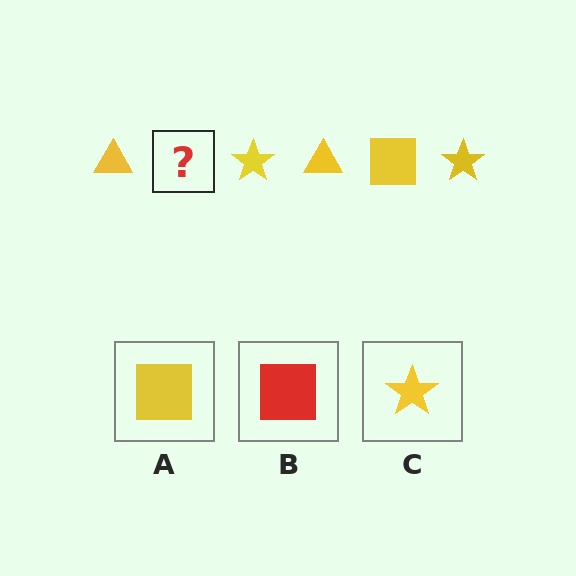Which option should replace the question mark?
Option A.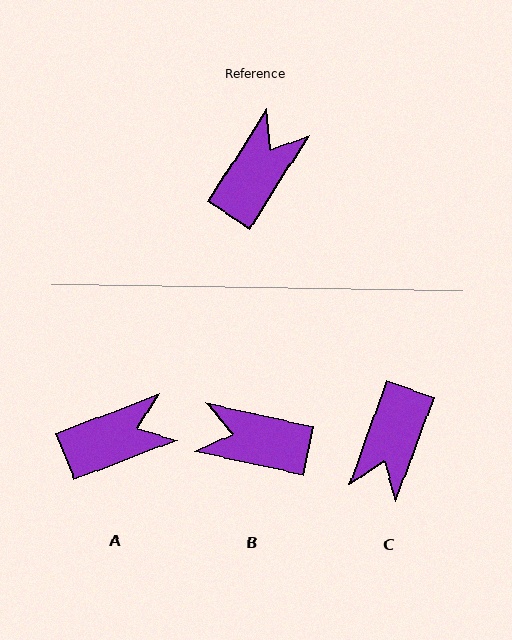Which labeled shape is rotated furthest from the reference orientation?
C, about 168 degrees away.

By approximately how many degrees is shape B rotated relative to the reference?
Approximately 110 degrees counter-clockwise.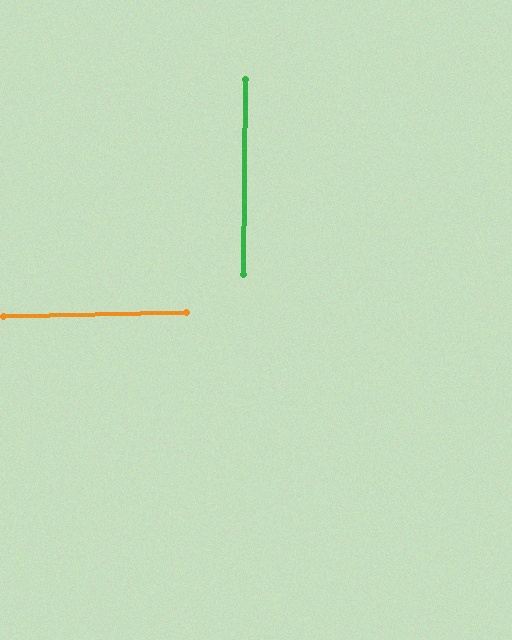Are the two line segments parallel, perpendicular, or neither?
Perpendicular — they meet at approximately 88°.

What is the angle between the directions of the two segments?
Approximately 88 degrees.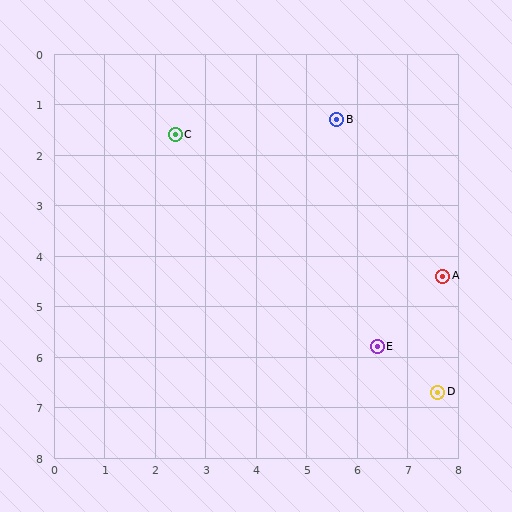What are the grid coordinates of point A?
Point A is at approximately (7.7, 4.4).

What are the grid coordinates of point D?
Point D is at approximately (7.6, 6.7).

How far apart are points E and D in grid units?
Points E and D are about 1.5 grid units apart.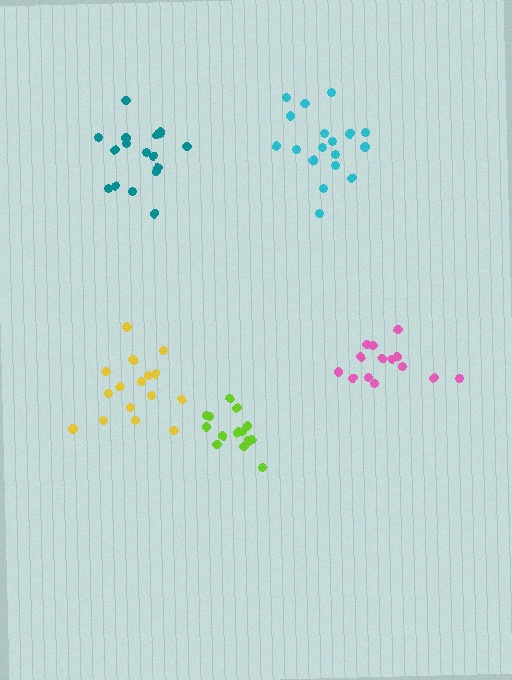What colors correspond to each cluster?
The clusters are colored: pink, yellow, teal, cyan, lime.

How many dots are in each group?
Group 1: 14 dots, Group 2: 16 dots, Group 3: 17 dots, Group 4: 18 dots, Group 5: 14 dots (79 total).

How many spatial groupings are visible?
There are 5 spatial groupings.